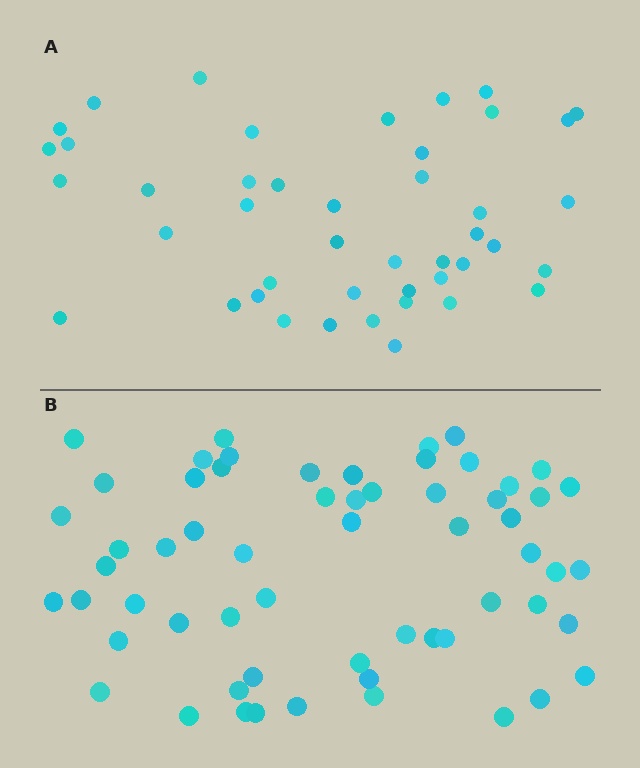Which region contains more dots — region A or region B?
Region B (the bottom region) has more dots.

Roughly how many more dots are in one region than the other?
Region B has approximately 15 more dots than region A.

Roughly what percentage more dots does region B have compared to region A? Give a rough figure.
About 35% more.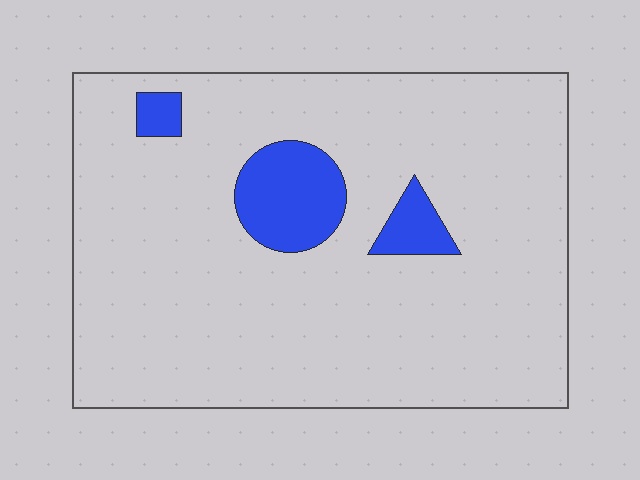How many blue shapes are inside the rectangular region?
3.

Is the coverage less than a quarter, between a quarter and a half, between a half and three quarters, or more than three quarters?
Less than a quarter.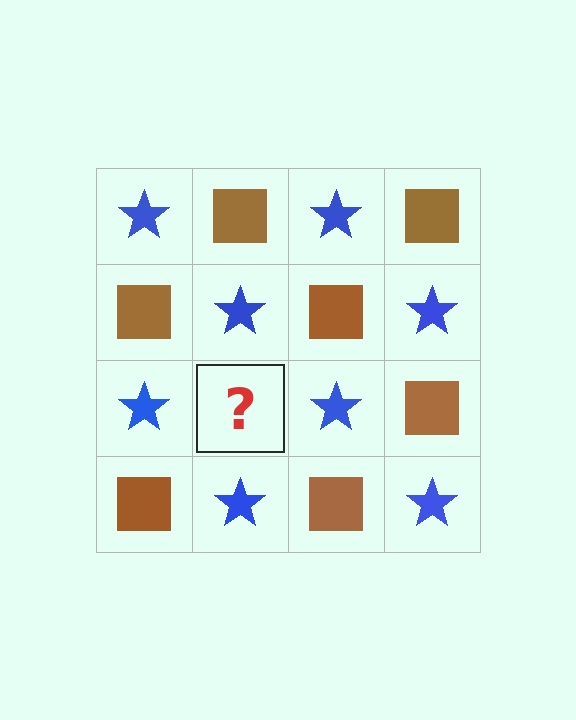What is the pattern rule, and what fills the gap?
The rule is that it alternates blue star and brown square in a checkerboard pattern. The gap should be filled with a brown square.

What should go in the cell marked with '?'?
The missing cell should contain a brown square.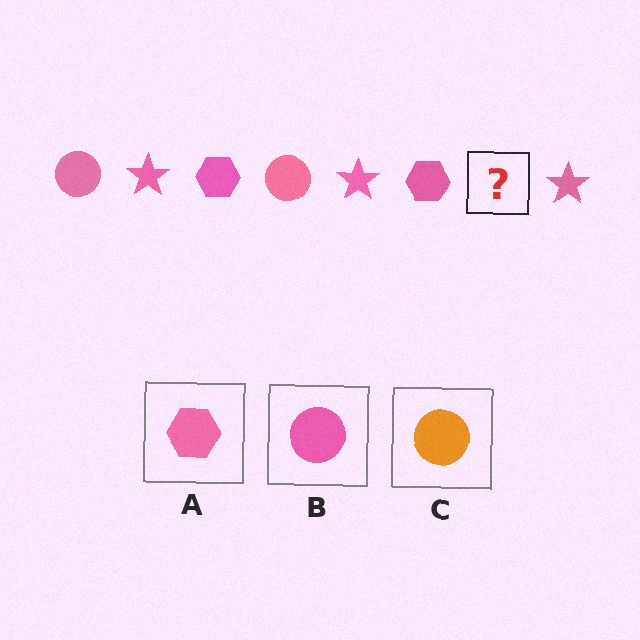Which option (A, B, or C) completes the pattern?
B.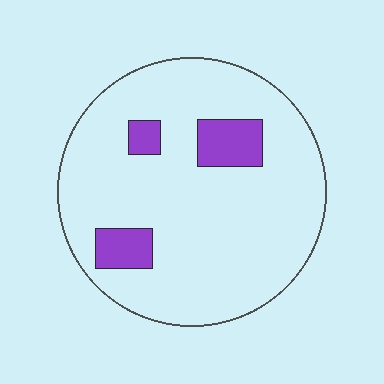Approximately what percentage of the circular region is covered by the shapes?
Approximately 10%.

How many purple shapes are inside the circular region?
3.